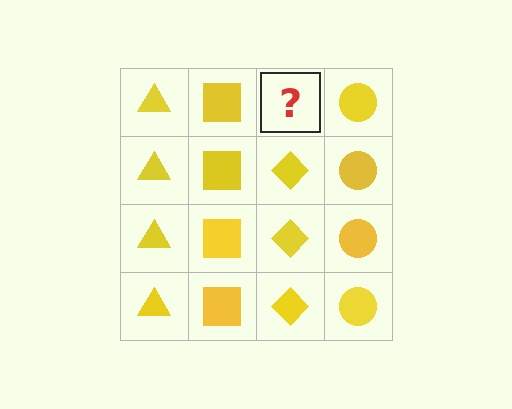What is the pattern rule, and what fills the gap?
The rule is that each column has a consistent shape. The gap should be filled with a yellow diamond.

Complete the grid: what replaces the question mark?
The question mark should be replaced with a yellow diamond.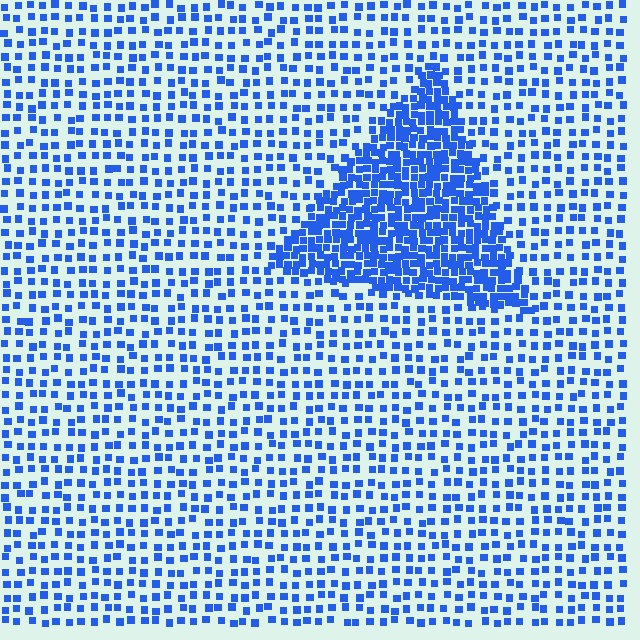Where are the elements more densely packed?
The elements are more densely packed inside the triangle boundary.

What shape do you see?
I see a triangle.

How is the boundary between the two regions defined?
The boundary is defined by a change in element density (approximately 2.5x ratio). All elements are the same color, size, and shape.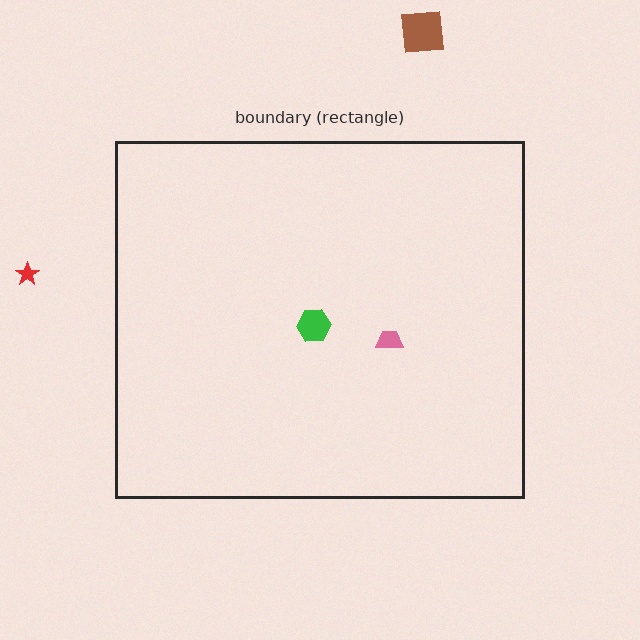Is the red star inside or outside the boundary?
Outside.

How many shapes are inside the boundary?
2 inside, 2 outside.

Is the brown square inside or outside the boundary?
Outside.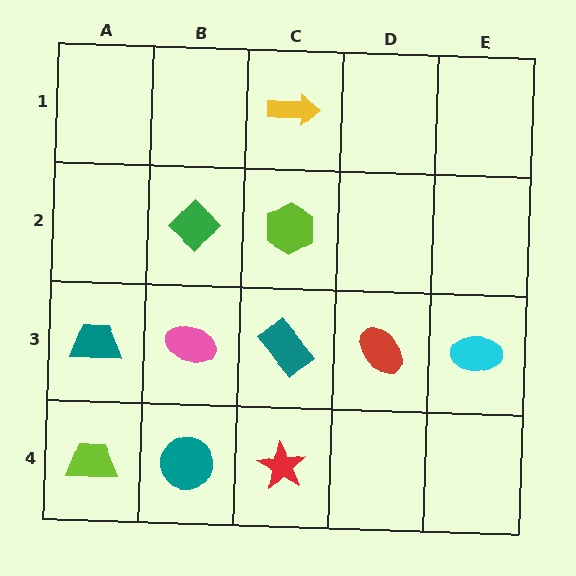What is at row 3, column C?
A teal rectangle.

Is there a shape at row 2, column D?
No, that cell is empty.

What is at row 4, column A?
A lime trapezoid.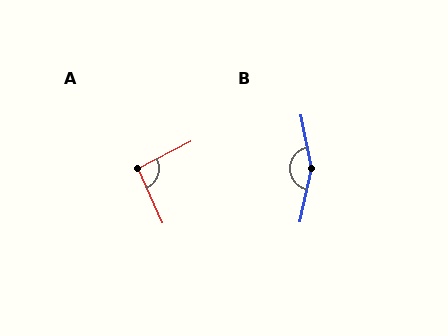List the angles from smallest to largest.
A (93°), B (156°).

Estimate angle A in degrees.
Approximately 93 degrees.